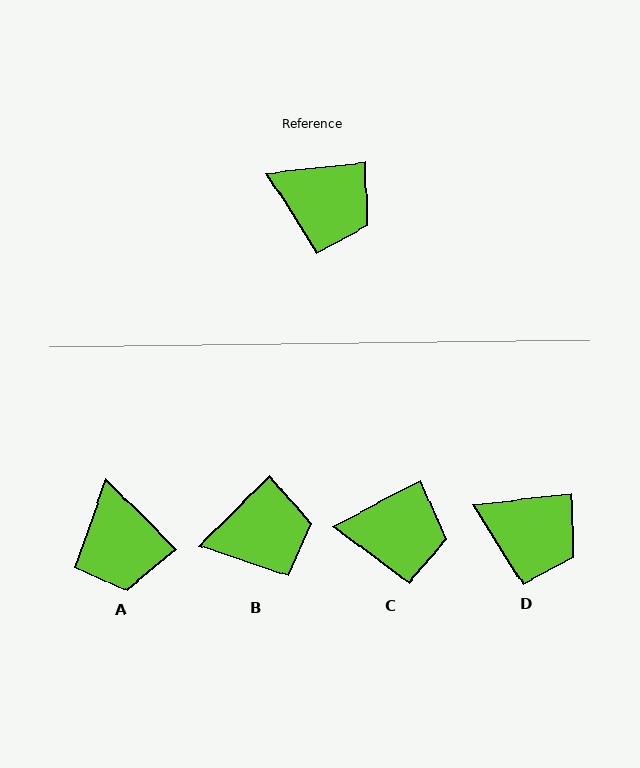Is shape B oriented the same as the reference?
No, it is off by about 39 degrees.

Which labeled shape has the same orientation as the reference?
D.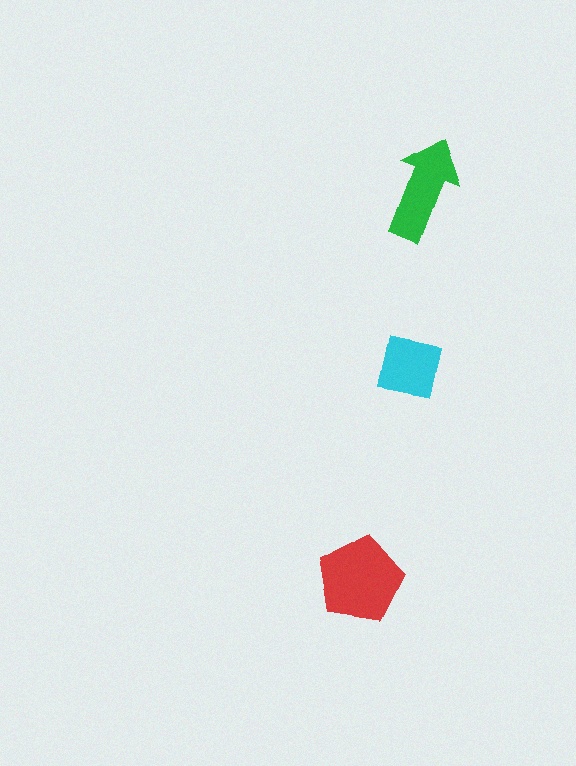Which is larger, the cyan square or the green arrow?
The green arrow.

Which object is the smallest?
The cyan square.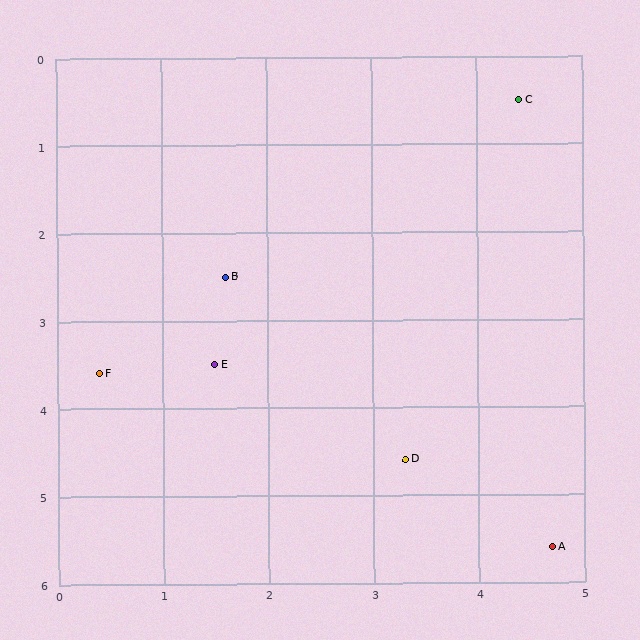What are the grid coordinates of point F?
Point F is at approximately (0.4, 3.6).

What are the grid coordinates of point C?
Point C is at approximately (4.4, 0.5).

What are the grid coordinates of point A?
Point A is at approximately (4.7, 5.6).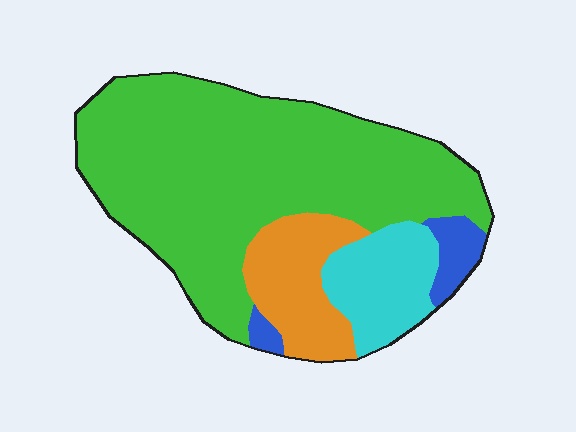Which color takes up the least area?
Blue, at roughly 5%.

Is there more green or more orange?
Green.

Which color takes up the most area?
Green, at roughly 65%.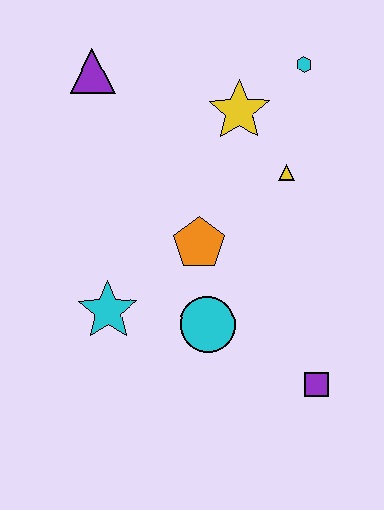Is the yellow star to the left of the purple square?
Yes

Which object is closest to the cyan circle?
The orange pentagon is closest to the cyan circle.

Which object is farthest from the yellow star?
The purple square is farthest from the yellow star.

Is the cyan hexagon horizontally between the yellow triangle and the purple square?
Yes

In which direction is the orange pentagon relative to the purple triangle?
The orange pentagon is below the purple triangle.